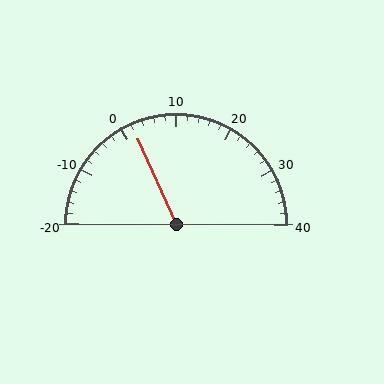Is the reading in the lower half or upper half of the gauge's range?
The reading is in the lower half of the range (-20 to 40).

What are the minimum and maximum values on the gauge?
The gauge ranges from -20 to 40.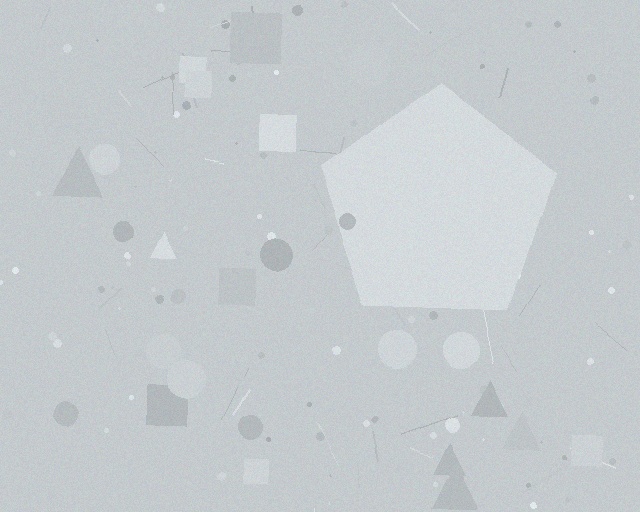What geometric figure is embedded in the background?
A pentagon is embedded in the background.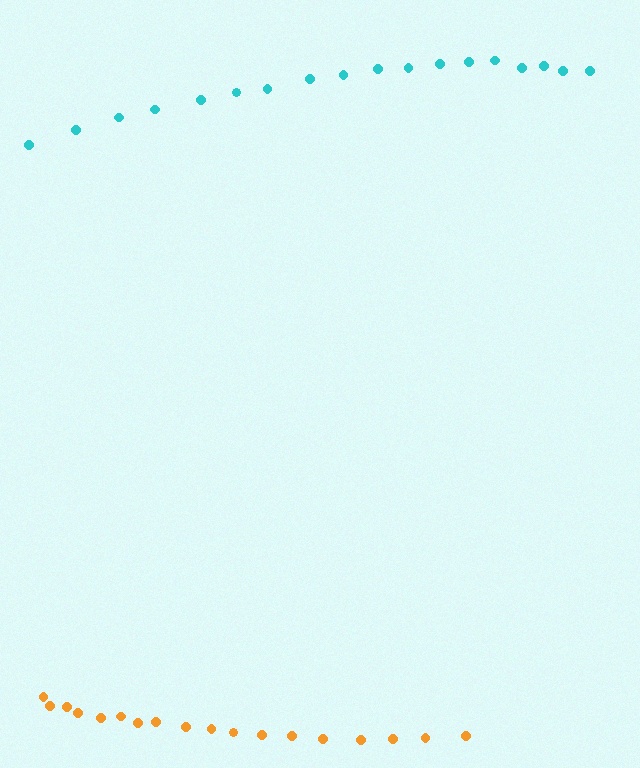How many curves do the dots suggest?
There are 2 distinct paths.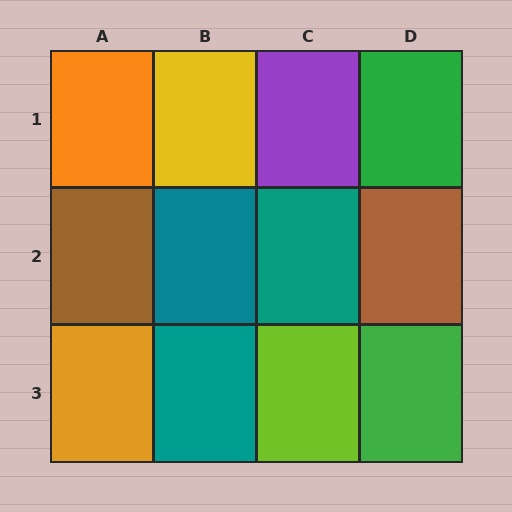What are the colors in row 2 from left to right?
Brown, teal, teal, brown.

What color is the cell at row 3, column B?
Teal.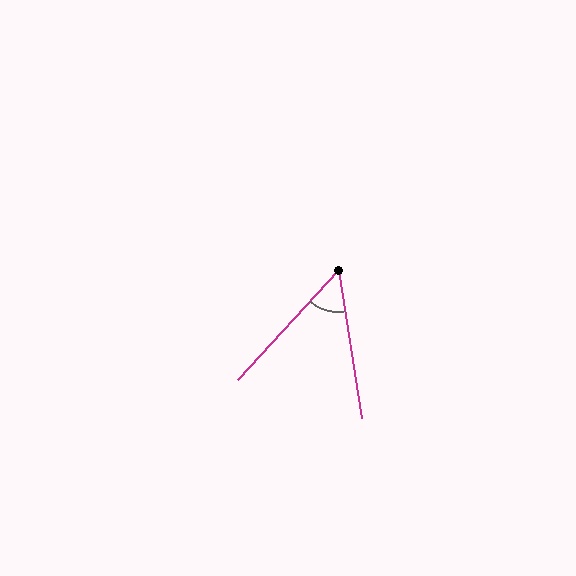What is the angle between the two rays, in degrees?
Approximately 51 degrees.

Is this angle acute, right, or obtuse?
It is acute.